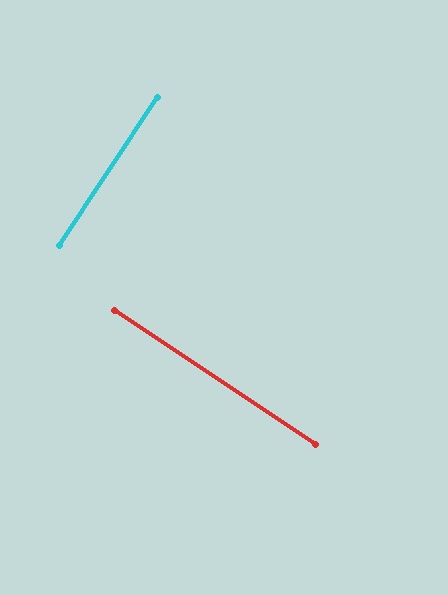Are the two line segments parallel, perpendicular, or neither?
Perpendicular — they meet at approximately 90°.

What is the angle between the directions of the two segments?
Approximately 90 degrees.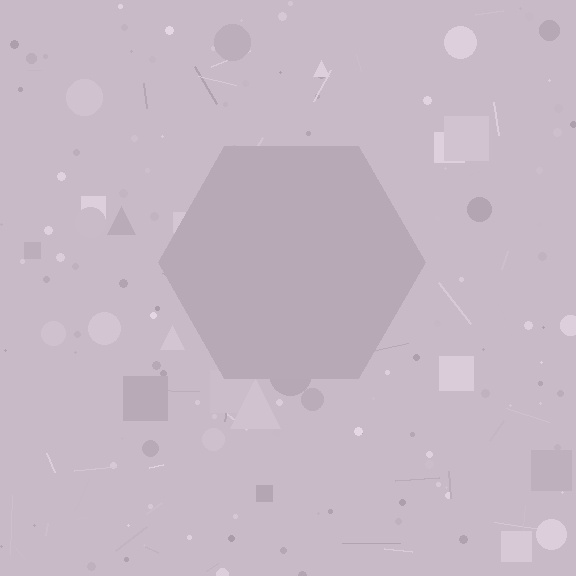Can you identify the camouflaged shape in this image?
The camouflaged shape is a hexagon.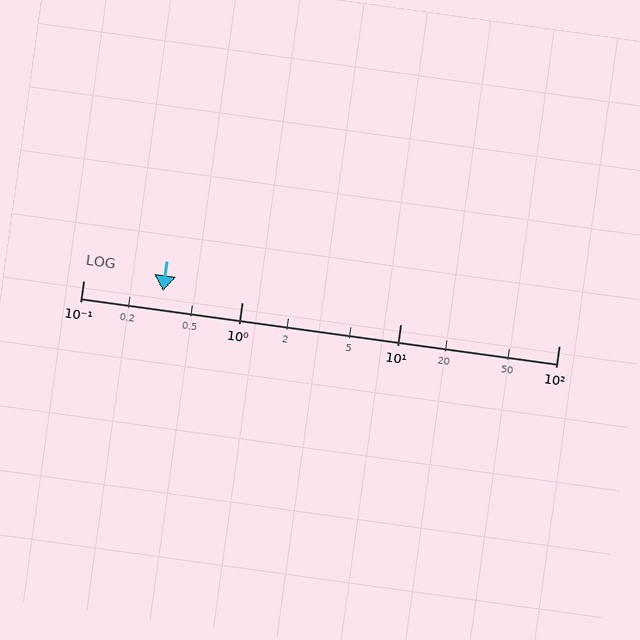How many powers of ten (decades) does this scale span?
The scale spans 3 decades, from 0.1 to 100.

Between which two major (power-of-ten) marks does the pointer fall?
The pointer is between 0.1 and 1.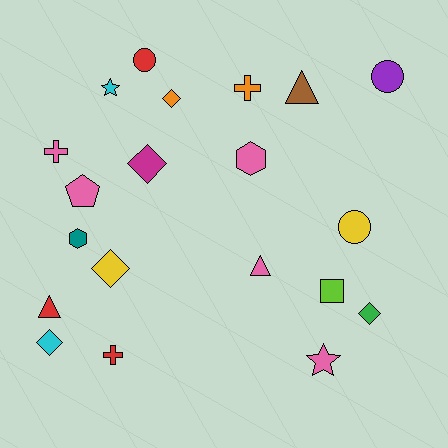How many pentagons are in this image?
There is 1 pentagon.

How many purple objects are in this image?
There is 1 purple object.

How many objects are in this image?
There are 20 objects.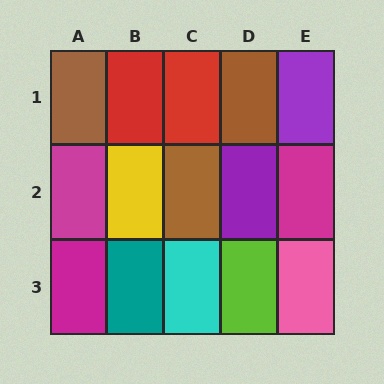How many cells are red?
2 cells are red.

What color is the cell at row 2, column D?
Purple.